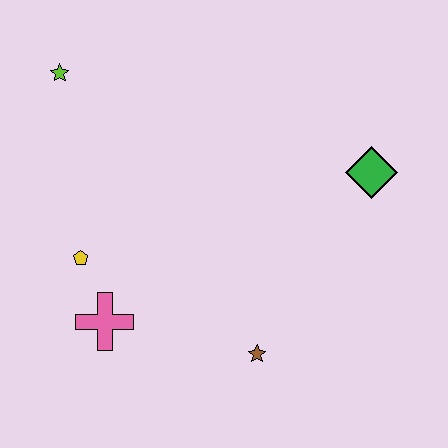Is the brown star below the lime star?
Yes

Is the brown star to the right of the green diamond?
No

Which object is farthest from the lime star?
The brown star is farthest from the lime star.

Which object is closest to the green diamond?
The brown star is closest to the green diamond.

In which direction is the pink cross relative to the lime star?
The pink cross is below the lime star.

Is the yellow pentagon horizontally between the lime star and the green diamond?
Yes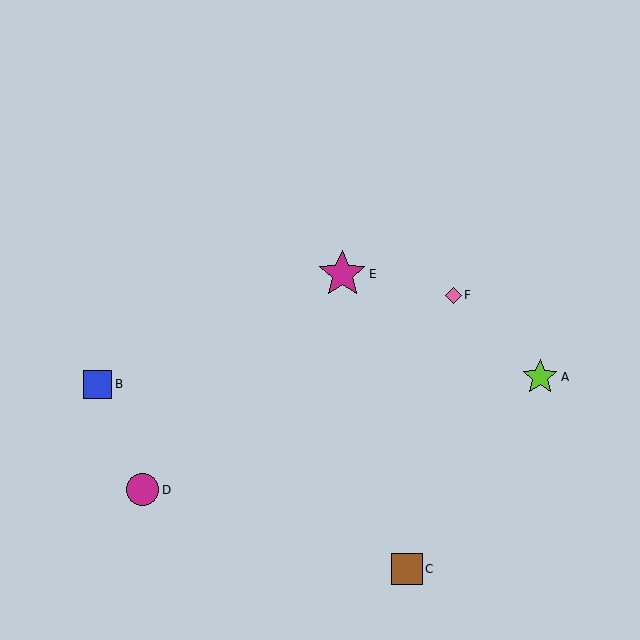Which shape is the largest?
The magenta star (labeled E) is the largest.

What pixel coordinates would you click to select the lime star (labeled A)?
Click at (540, 377) to select the lime star A.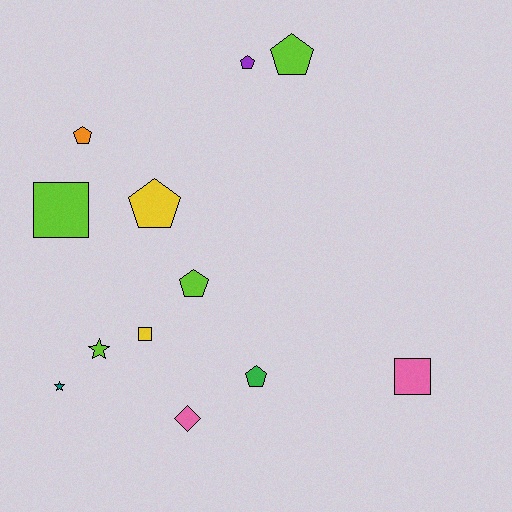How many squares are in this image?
There are 3 squares.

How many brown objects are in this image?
There are no brown objects.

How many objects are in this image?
There are 12 objects.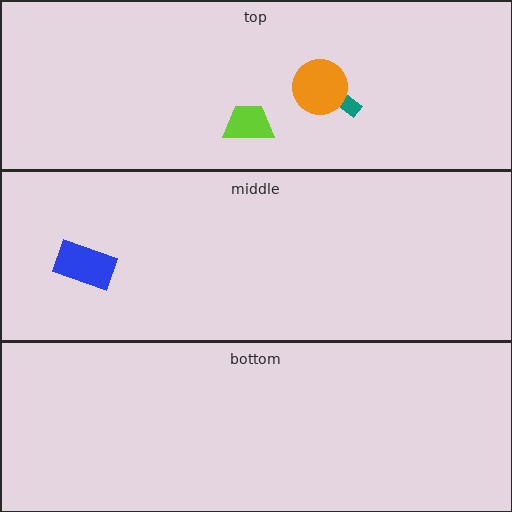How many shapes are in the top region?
3.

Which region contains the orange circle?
The top region.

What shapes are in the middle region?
The blue rectangle.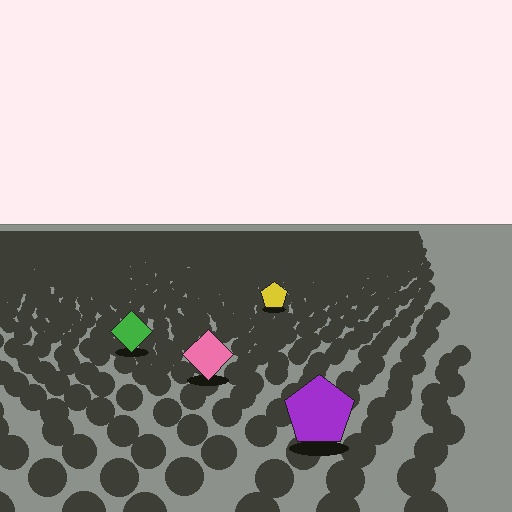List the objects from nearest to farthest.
From nearest to farthest: the purple pentagon, the pink diamond, the green diamond, the yellow pentagon.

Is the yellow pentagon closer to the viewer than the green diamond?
No. The green diamond is closer — you can tell from the texture gradient: the ground texture is coarser near it.